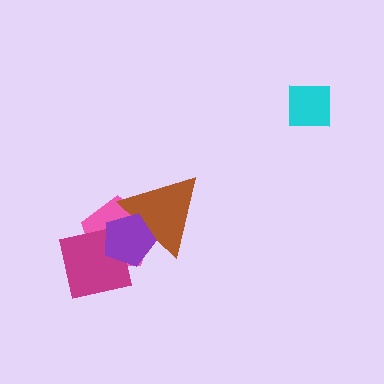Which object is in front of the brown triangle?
The purple pentagon is in front of the brown triangle.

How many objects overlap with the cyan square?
0 objects overlap with the cyan square.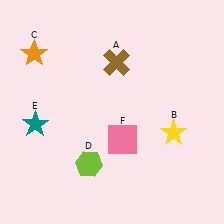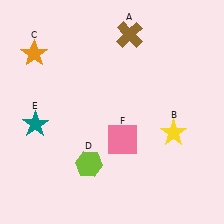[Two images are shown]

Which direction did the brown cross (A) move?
The brown cross (A) moved up.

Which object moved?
The brown cross (A) moved up.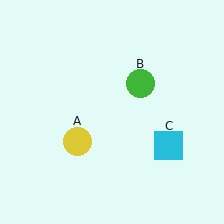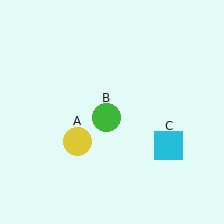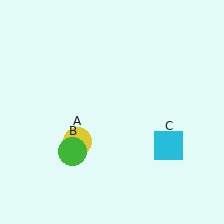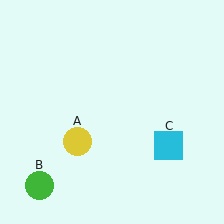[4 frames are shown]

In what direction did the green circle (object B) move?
The green circle (object B) moved down and to the left.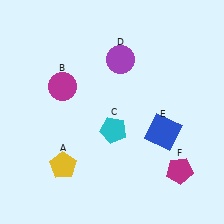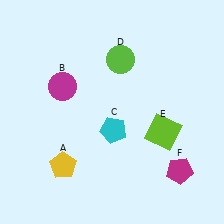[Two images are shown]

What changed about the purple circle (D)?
In Image 1, D is purple. In Image 2, it changed to lime.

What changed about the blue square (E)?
In Image 1, E is blue. In Image 2, it changed to lime.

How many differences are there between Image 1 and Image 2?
There are 2 differences between the two images.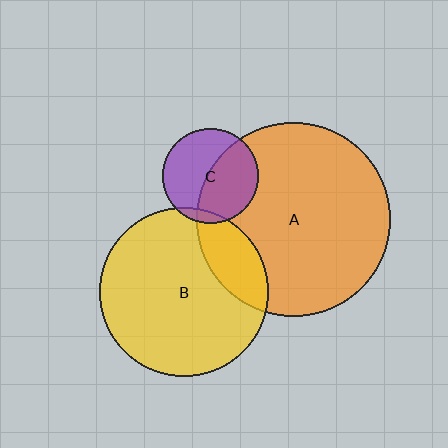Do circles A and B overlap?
Yes.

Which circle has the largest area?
Circle A (orange).